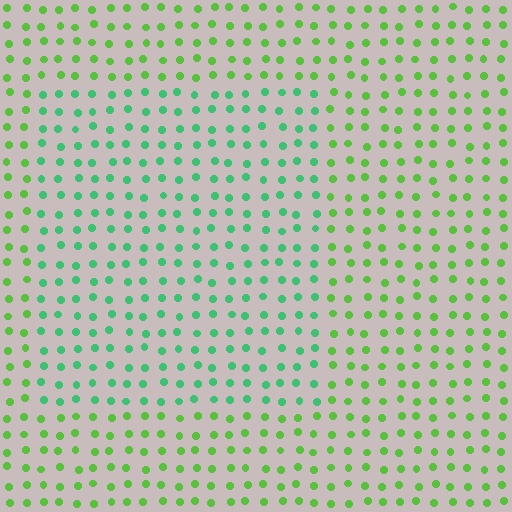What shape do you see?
I see a rectangle.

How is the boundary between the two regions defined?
The boundary is defined purely by a slight shift in hue (about 37 degrees). Spacing, size, and orientation are identical on both sides.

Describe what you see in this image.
The image is filled with small lime elements in a uniform arrangement. A rectangle-shaped region is visible where the elements are tinted to a slightly different hue, forming a subtle color boundary.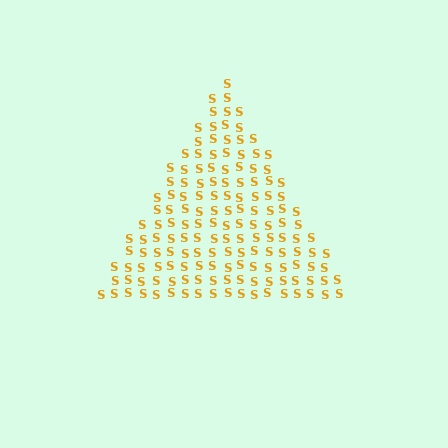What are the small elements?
The small elements are letter S's.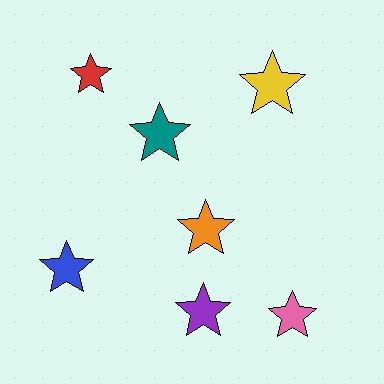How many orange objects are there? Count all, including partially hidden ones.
There is 1 orange object.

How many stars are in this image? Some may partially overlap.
There are 7 stars.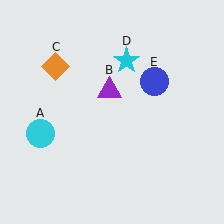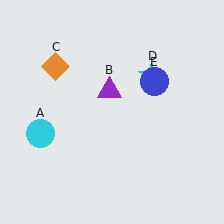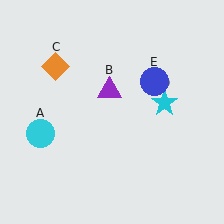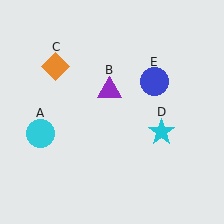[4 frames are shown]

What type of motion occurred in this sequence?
The cyan star (object D) rotated clockwise around the center of the scene.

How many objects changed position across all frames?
1 object changed position: cyan star (object D).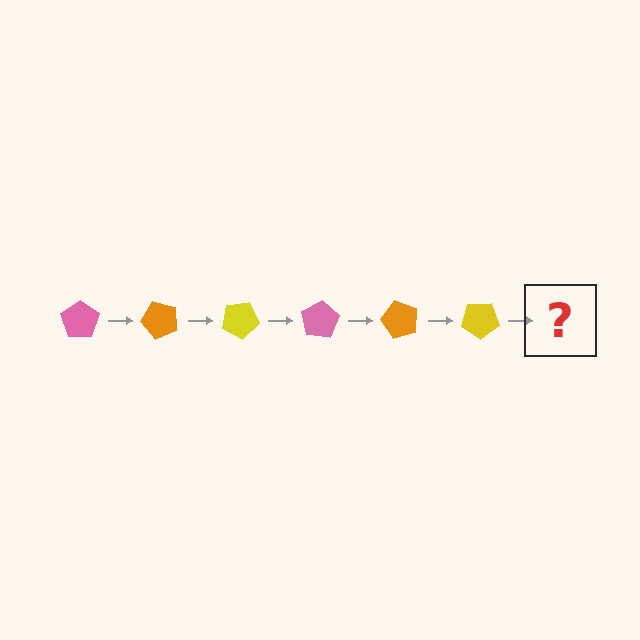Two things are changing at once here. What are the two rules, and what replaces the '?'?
The two rules are that it rotates 50 degrees each step and the color cycles through pink, orange, and yellow. The '?' should be a pink pentagon, rotated 300 degrees from the start.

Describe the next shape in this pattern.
It should be a pink pentagon, rotated 300 degrees from the start.